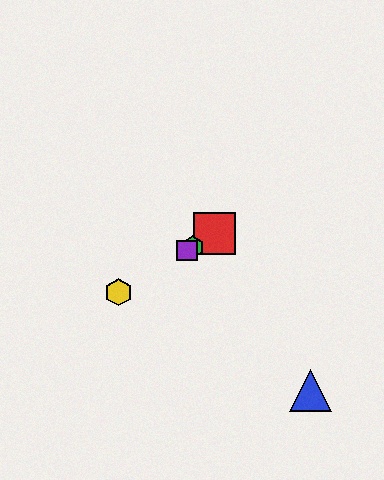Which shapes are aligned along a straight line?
The red square, the green hexagon, the yellow hexagon, the purple square are aligned along a straight line.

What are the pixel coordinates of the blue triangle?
The blue triangle is at (310, 391).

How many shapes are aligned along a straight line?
4 shapes (the red square, the green hexagon, the yellow hexagon, the purple square) are aligned along a straight line.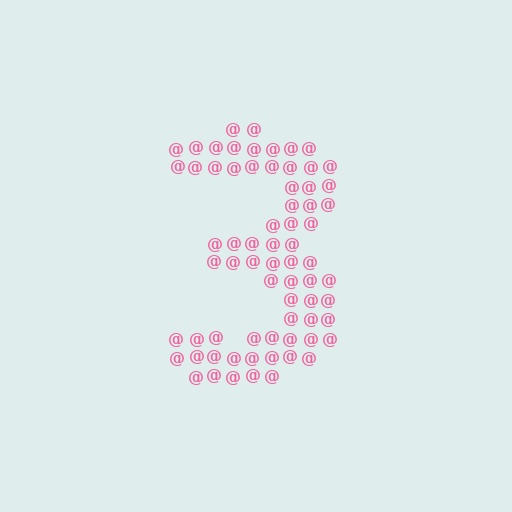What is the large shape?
The large shape is the digit 3.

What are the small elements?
The small elements are at signs.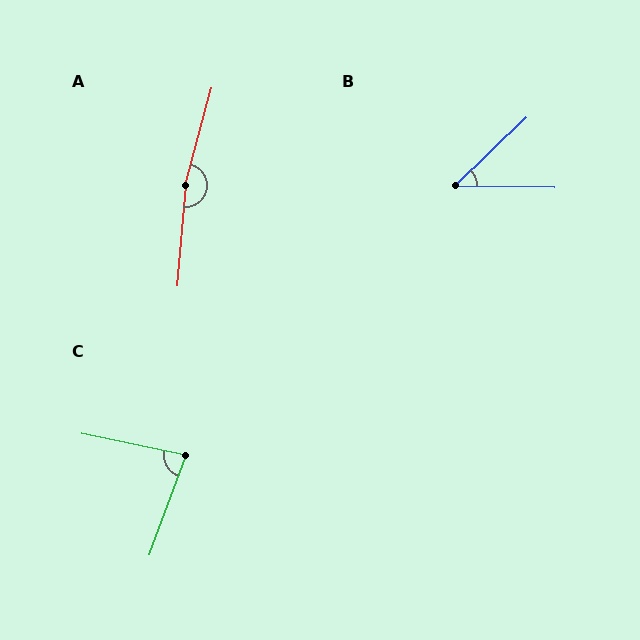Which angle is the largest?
A, at approximately 169 degrees.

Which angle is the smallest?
B, at approximately 45 degrees.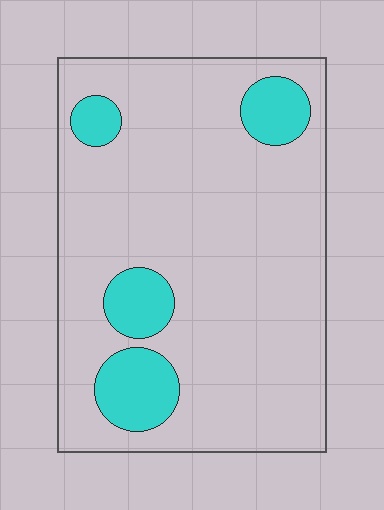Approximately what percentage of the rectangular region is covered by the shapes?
Approximately 15%.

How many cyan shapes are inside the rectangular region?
4.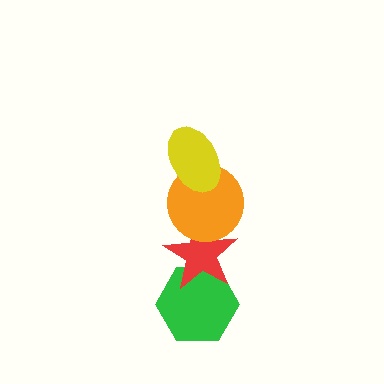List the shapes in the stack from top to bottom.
From top to bottom: the yellow ellipse, the orange circle, the red star, the green hexagon.